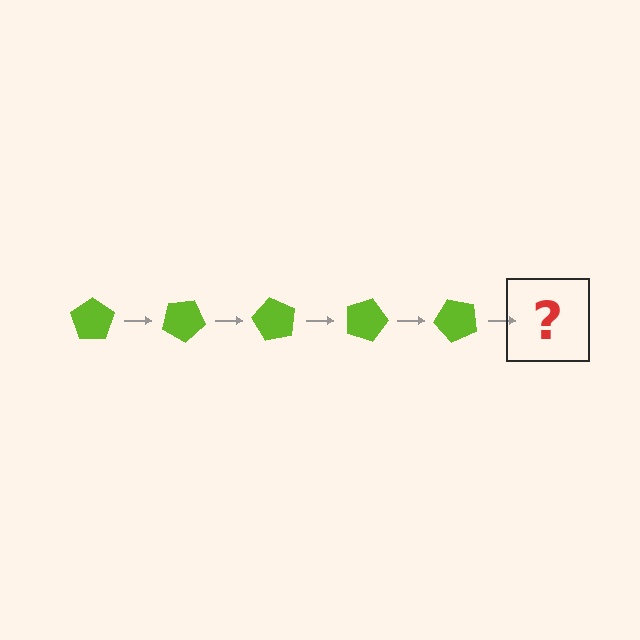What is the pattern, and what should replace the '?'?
The pattern is that the pentagon rotates 30 degrees each step. The '?' should be a lime pentagon rotated 150 degrees.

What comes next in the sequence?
The next element should be a lime pentagon rotated 150 degrees.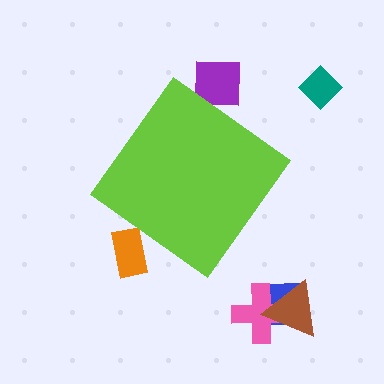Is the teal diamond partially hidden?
No, the teal diamond is fully visible.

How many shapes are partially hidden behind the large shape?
2 shapes are partially hidden.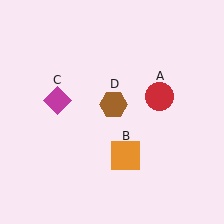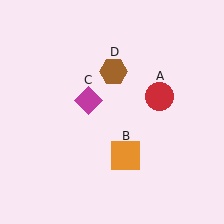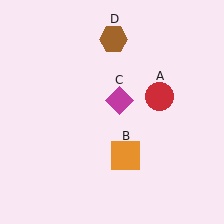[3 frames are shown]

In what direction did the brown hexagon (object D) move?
The brown hexagon (object D) moved up.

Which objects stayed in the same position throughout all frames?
Red circle (object A) and orange square (object B) remained stationary.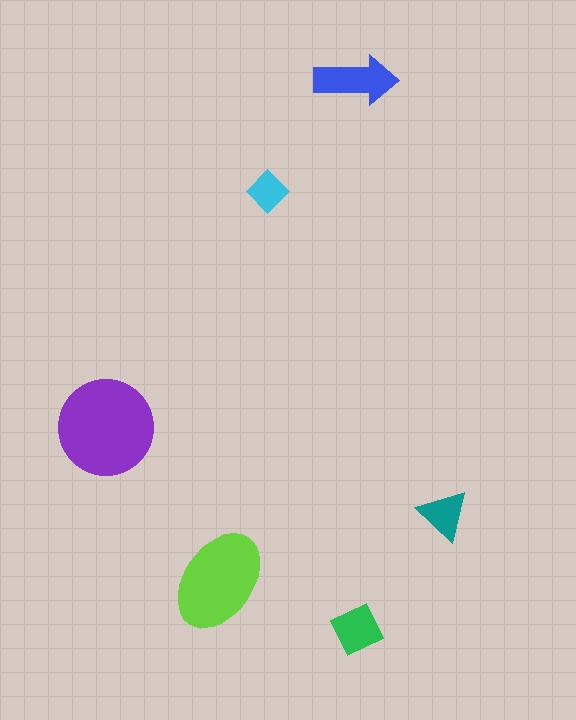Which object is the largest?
The purple circle.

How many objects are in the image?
There are 6 objects in the image.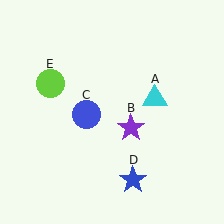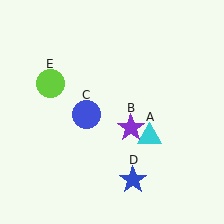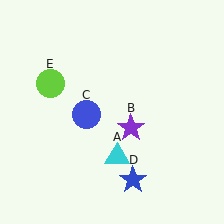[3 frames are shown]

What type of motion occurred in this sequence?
The cyan triangle (object A) rotated clockwise around the center of the scene.